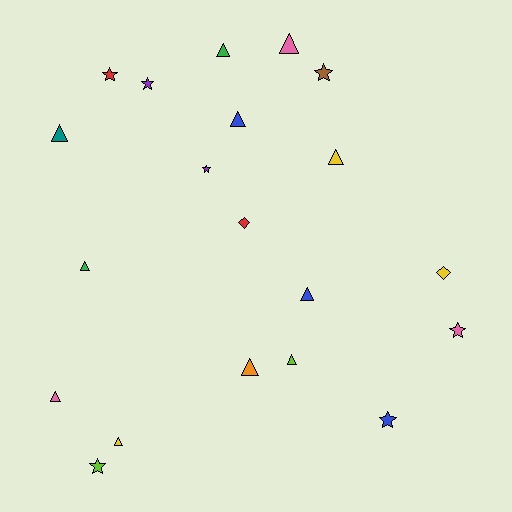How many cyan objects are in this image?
There are no cyan objects.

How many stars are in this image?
There are 7 stars.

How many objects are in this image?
There are 20 objects.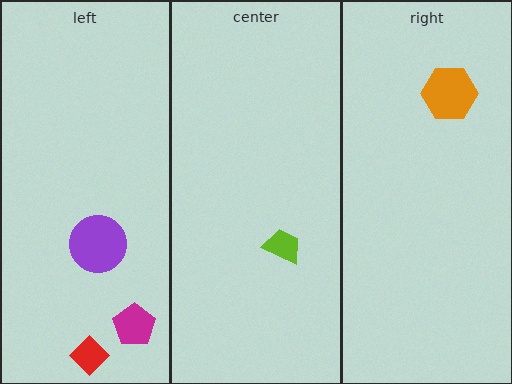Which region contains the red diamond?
The left region.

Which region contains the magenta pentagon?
The left region.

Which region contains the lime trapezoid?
The center region.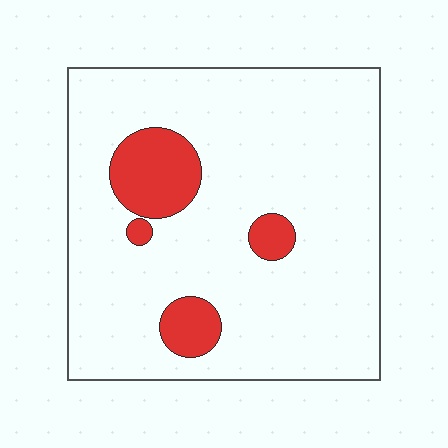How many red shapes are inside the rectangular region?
4.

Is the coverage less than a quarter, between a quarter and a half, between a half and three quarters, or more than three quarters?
Less than a quarter.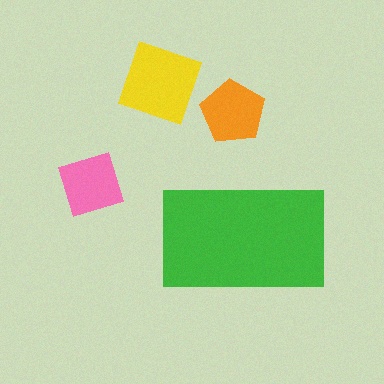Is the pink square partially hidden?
No, the pink square is fully visible.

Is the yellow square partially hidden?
No, the yellow square is fully visible.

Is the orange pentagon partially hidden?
No, the orange pentagon is fully visible.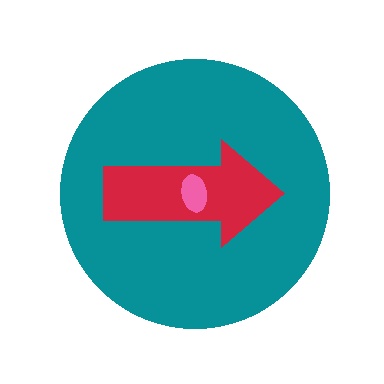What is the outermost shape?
The teal circle.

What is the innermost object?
The pink ellipse.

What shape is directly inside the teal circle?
The red arrow.